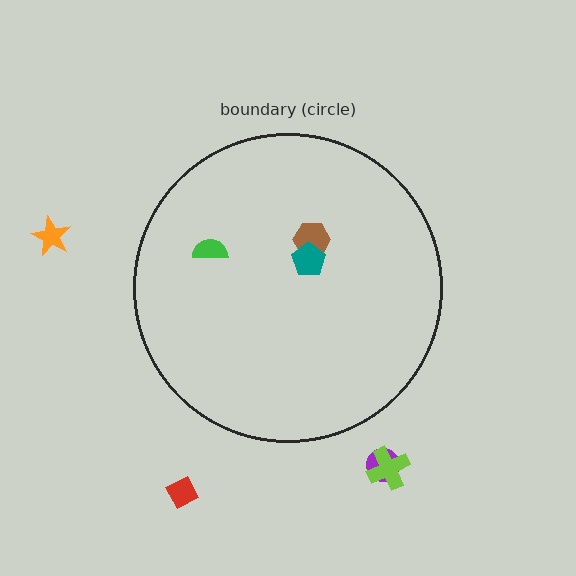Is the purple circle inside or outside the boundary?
Outside.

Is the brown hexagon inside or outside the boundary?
Inside.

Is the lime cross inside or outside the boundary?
Outside.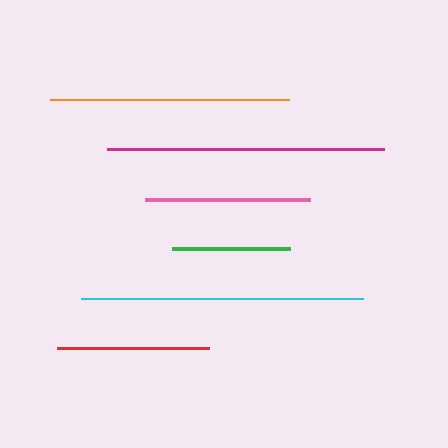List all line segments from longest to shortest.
From longest to shortest: cyan, magenta, orange, pink, red, green.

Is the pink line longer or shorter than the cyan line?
The cyan line is longer than the pink line.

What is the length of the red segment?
The red segment is approximately 152 pixels long.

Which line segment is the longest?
The cyan line is the longest at approximately 282 pixels.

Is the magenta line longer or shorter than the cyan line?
The cyan line is longer than the magenta line.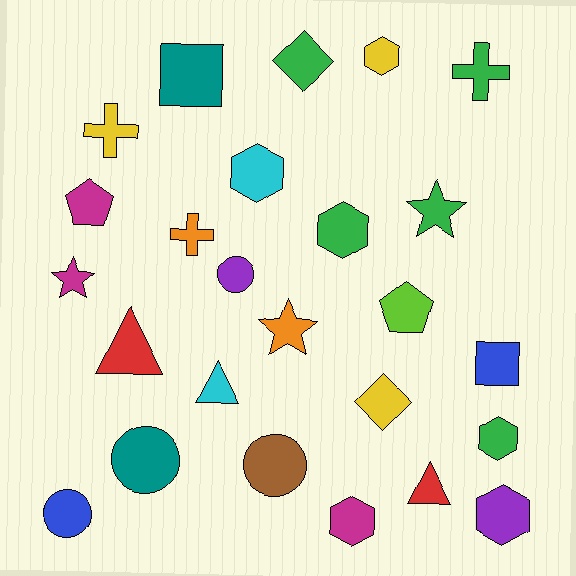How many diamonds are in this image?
There are 2 diamonds.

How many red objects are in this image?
There are 2 red objects.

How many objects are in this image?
There are 25 objects.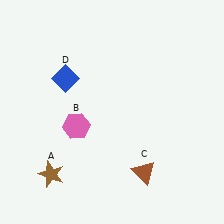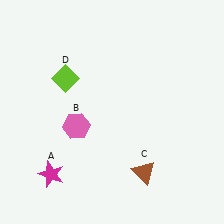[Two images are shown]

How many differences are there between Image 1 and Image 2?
There are 2 differences between the two images.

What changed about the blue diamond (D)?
In Image 1, D is blue. In Image 2, it changed to lime.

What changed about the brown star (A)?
In Image 1, A is brown. In Image 2, it changed to magenta.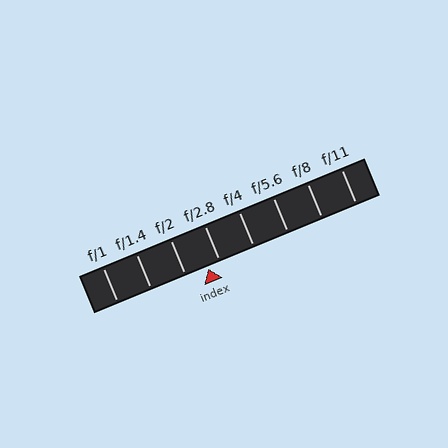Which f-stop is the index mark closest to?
The index mark is closest to f/2.8.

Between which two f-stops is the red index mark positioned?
The index mark is between f/2 and f/2.8.